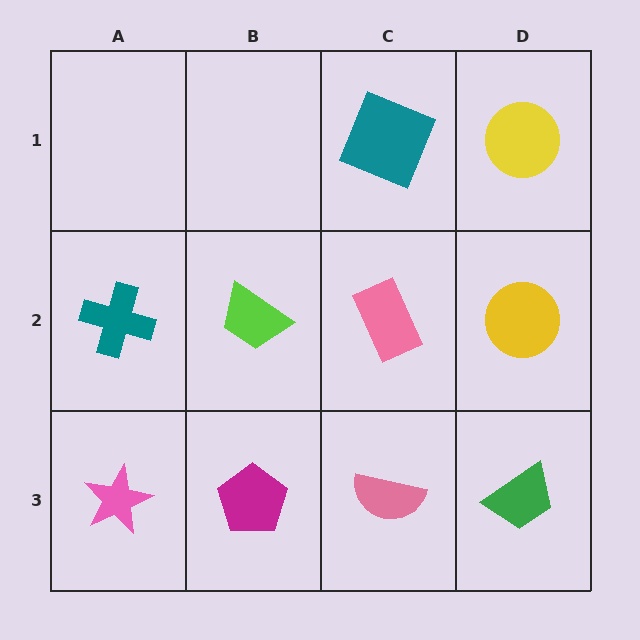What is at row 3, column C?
A pink semicircle.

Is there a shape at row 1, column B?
No, that cell is empty.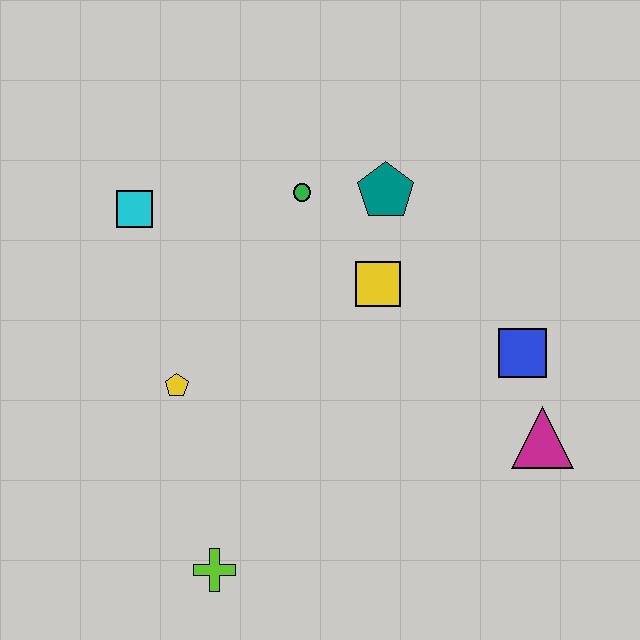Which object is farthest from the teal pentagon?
The lime cross is farthest from the teal pentagon.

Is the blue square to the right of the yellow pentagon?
Yes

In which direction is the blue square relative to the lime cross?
The blue square is to the right of the lime cross.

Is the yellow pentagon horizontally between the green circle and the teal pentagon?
No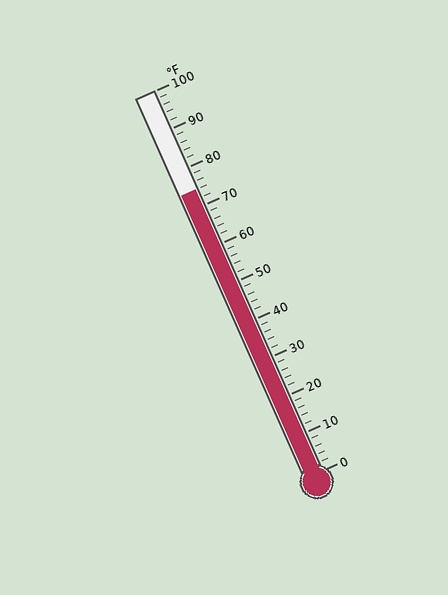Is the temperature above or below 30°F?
The temperature is above 30°F.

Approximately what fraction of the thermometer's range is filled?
The thermometer is filled to approximately 75% of its range.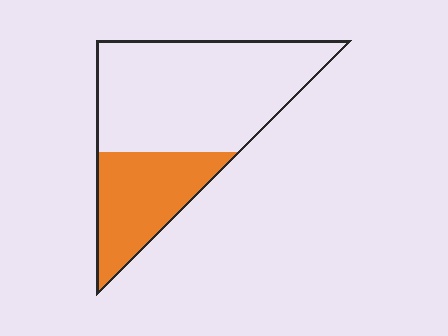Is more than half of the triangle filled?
No.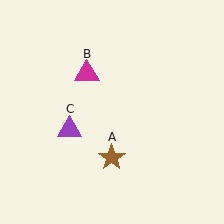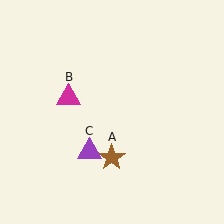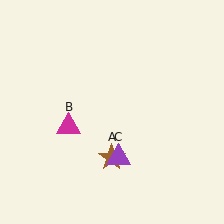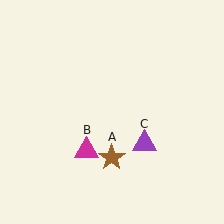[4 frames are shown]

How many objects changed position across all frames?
2 objects changed position: magenta triangle (object B), purple triangle (object C).